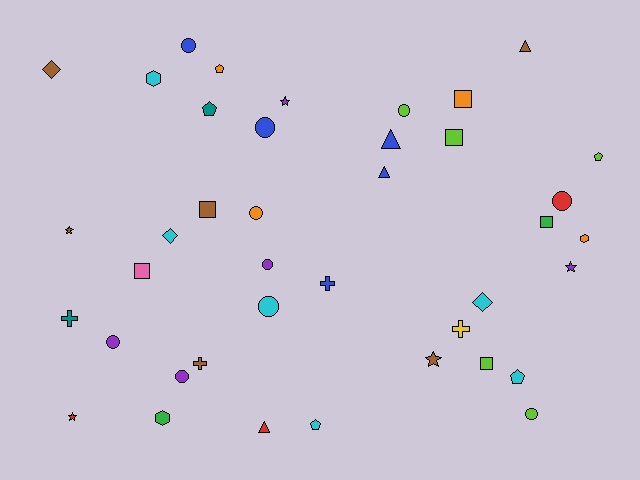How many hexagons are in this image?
There are 3 hexagons.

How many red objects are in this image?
There are 3 red objects.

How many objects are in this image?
There are 40 objects.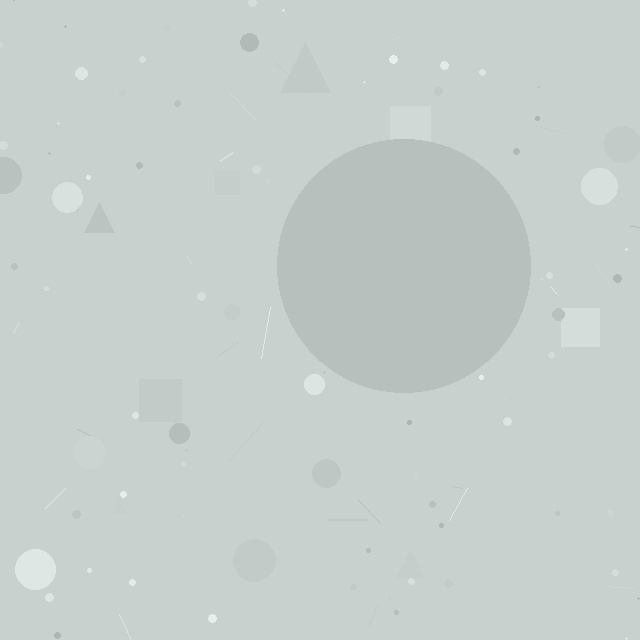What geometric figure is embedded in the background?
A circle is embedded in the background.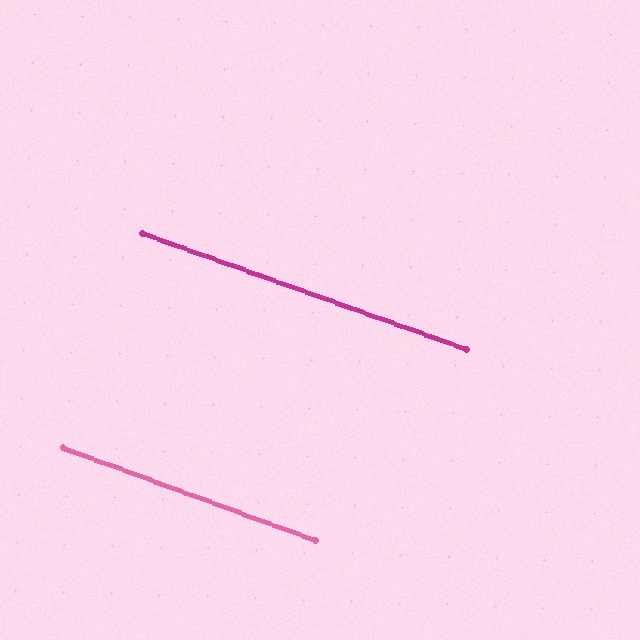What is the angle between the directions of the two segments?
Approximately 0 degrees.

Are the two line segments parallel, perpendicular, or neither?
Parallel — their directions differ by only 0.4°.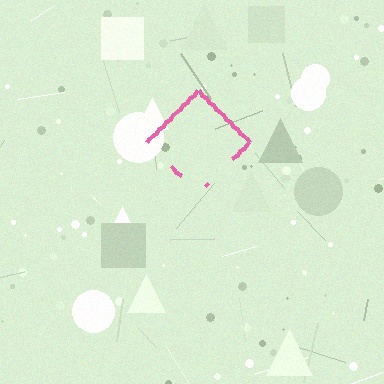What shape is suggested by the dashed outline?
The dashed outline suggests a diamond.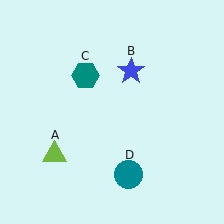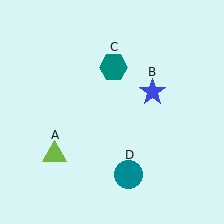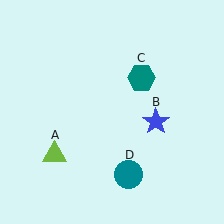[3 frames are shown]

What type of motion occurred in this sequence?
The blue star (object B), teal hexagon (object C) rotated clockwise around the center of the scene.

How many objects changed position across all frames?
2 objects changed position: blue star (object B), teal hexagon (object C).